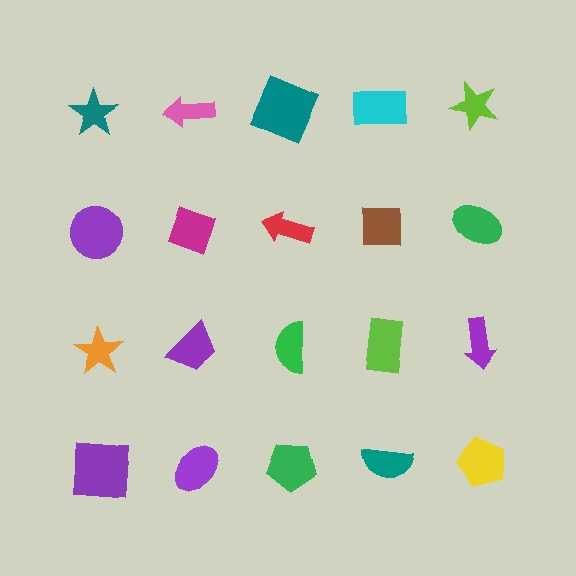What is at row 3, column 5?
A purple arrow.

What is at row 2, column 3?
A red arrow.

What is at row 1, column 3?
A teal square.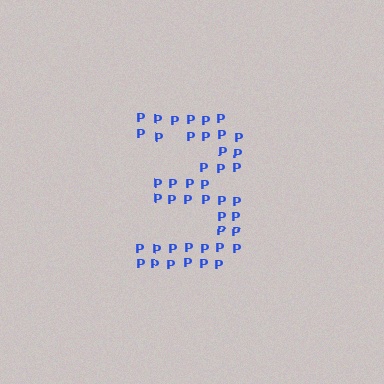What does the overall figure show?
The overall figure shows the digit 3.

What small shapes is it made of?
It is made of small letter P's.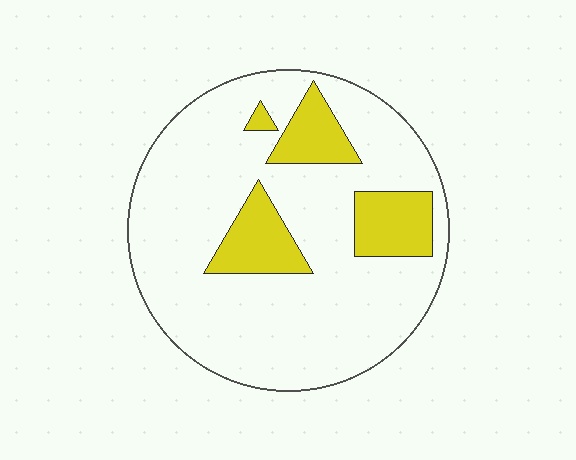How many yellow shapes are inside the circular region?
4.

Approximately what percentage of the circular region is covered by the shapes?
Approximately 20%.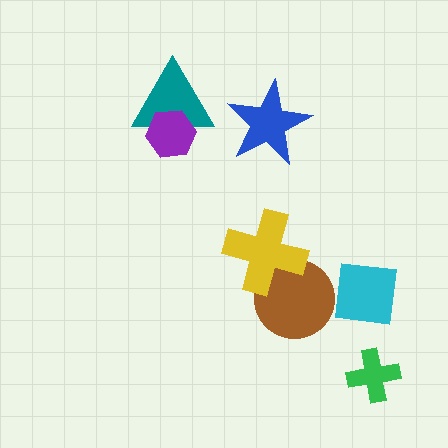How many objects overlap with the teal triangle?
1 object overlaps with the teal triangle.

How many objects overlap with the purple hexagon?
1 object overlaps with the purple hexagon.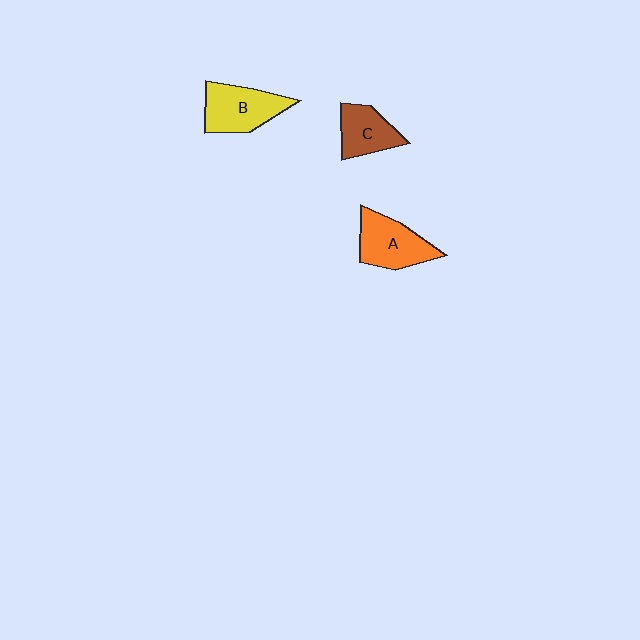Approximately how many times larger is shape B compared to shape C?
Approximately 1.3 times.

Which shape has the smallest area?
Shape C (brown).